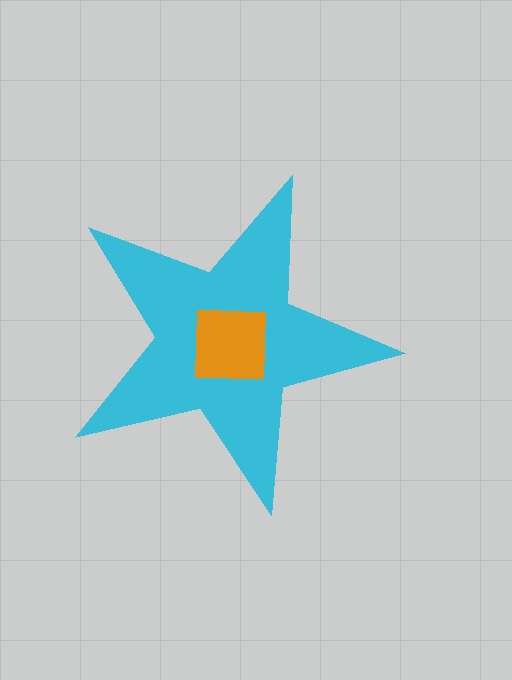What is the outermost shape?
The cyan star.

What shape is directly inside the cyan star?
The orange square.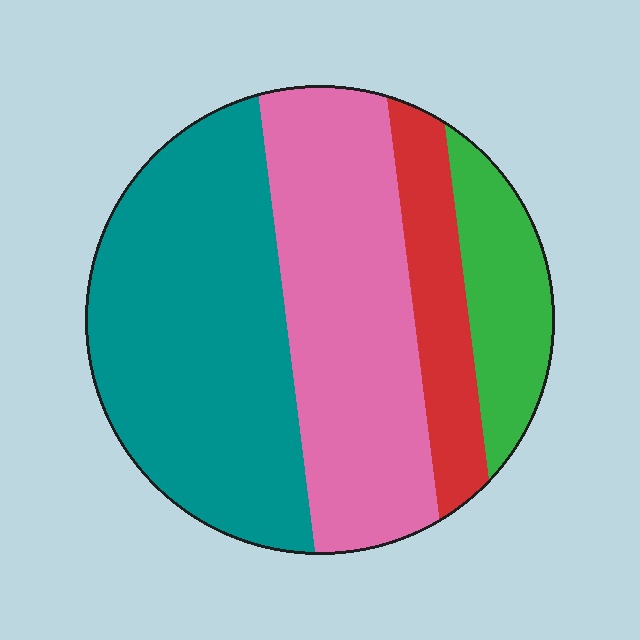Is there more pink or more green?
Pink.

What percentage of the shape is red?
Red takes up about one eighth (1/8) of the shape.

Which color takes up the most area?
Teal, at roughly 40%.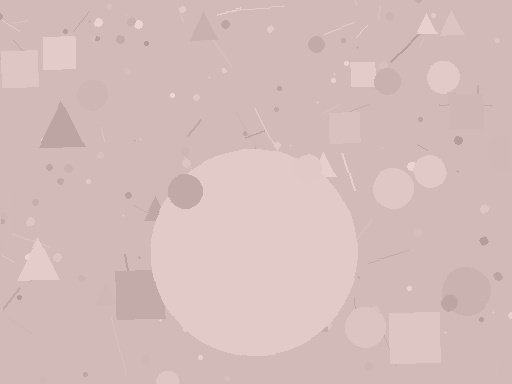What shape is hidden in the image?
A circle is hidden in the image.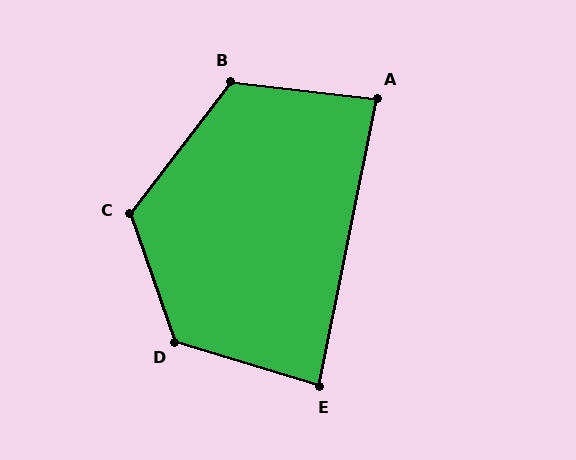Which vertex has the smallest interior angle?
E, at approximately 84 degrees.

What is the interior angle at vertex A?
Approximately 85 degrees (approximately right).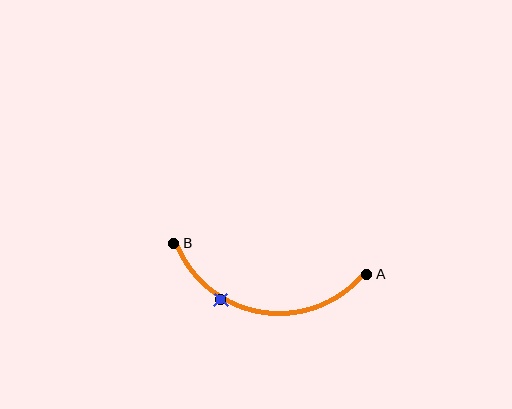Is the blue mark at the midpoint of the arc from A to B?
No. The blue mark lies on the arc but is closer to endpoint B. The arc midpoint would be at the point on the curve equidistant along the arc from both A and B.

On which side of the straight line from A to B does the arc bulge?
The arc bulges below the straight line connecting A and B.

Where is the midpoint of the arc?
The arc midpoint is the point on the curve farthest from the straight line joining A and B. It sits below that line.